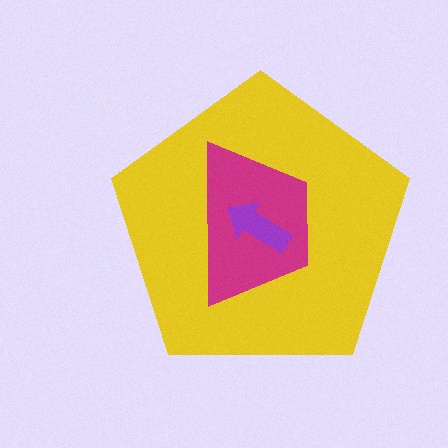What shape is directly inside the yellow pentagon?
The magenta trapezoid.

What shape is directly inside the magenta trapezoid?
The purple arrow.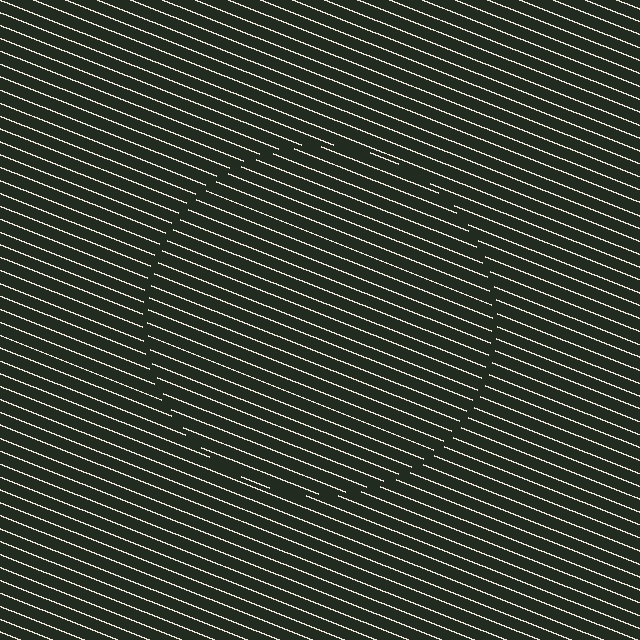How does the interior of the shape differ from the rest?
The interior of the shape contains the same grating, shifted by half a period — the contour is defined by the phase discontinuity where line-ends from the inner and outer gratings abut.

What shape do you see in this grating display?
An illusory circle. The interior of the shape contains the same grating, shifted by half a period — the contour is defined by the phase discontinuity where line-ends from the inner and outer gratings abut.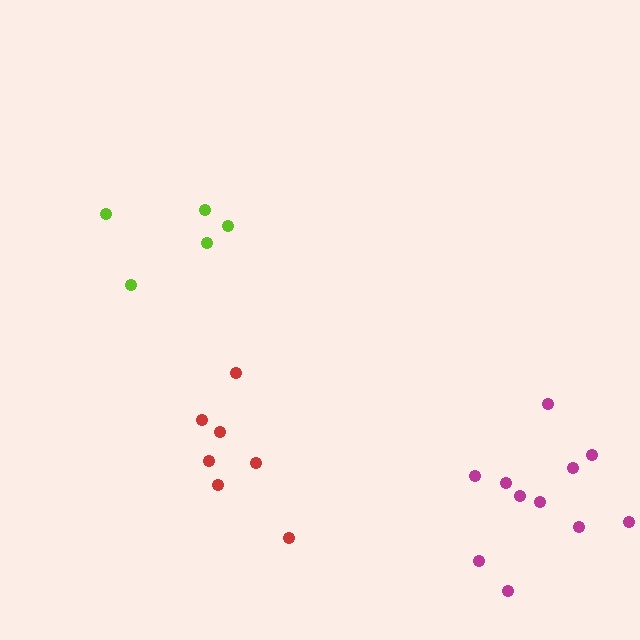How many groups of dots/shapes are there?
There are 3 groups.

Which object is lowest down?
The magenta cluster is bottommost.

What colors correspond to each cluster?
The clusters are colored: red, magenta, lime.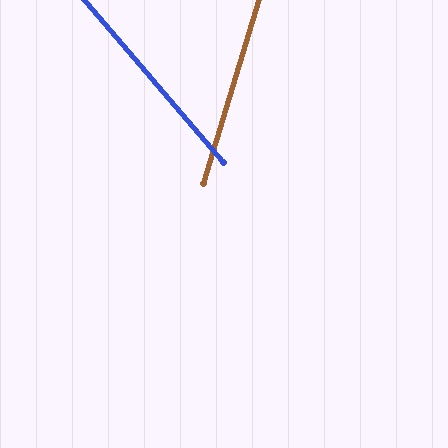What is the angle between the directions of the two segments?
Approximately 57 degrees.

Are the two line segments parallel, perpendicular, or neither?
Neither parallel nor perpendicular — they differ by about 57°.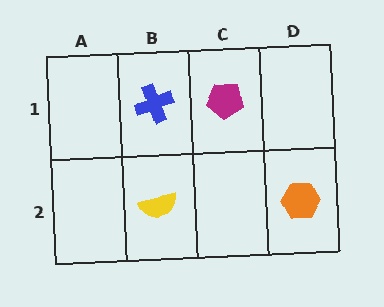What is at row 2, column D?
An orange hexagon.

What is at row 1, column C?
A magenta pentagon.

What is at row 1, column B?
A blue cross.